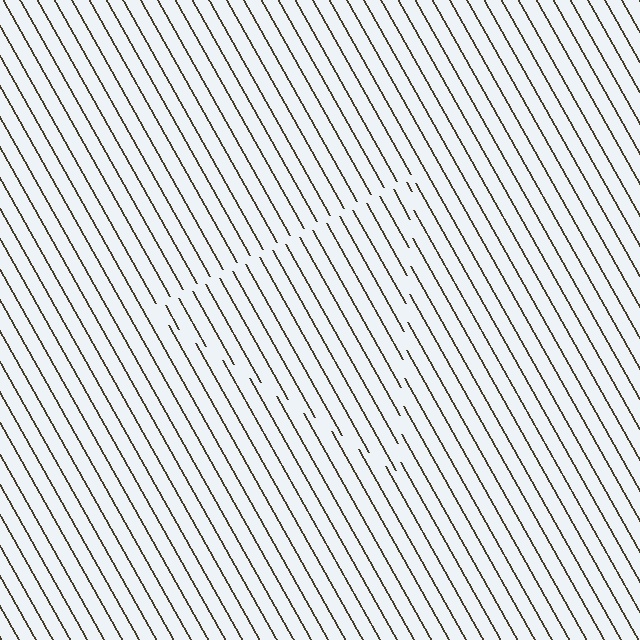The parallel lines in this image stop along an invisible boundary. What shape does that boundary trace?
An illusory triangle. The interior of the shape contains the same grating, shifted by half a period — the contour is defined by the phase discontinuity where line-ends from the inner and outer gratings abut.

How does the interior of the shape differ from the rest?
The interior of the shape contains the same grating, shifted by half a period — the contour is defined by the phase discontinuity where line-ends from the inner and outer gratings abut.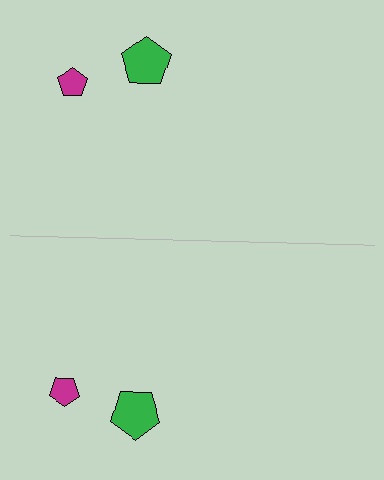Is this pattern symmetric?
Yes, this pattern has bilateral (reflection) symmetry.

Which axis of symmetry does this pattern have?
The pattern has a horizontal axis of symmetry running through the center of the image.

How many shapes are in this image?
There are 4 shapes in this image.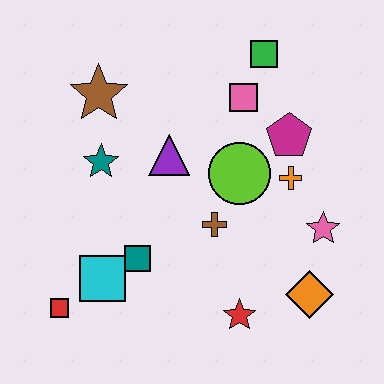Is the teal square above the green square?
No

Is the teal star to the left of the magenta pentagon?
Yes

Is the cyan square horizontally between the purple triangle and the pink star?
No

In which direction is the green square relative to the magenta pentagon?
The green square is above the magenta pentagon.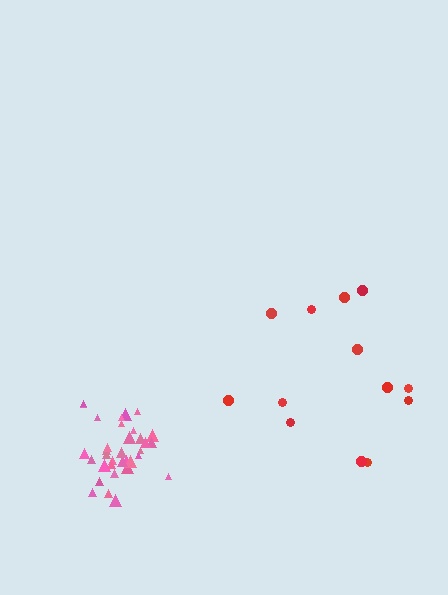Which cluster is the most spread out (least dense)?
Red.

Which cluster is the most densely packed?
Pink.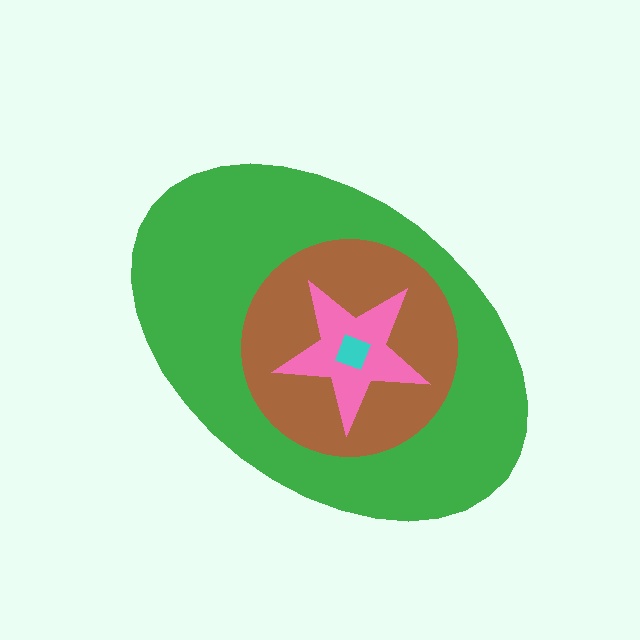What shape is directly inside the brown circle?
The pink star.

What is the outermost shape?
The green ellipse.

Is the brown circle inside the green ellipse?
Yes.